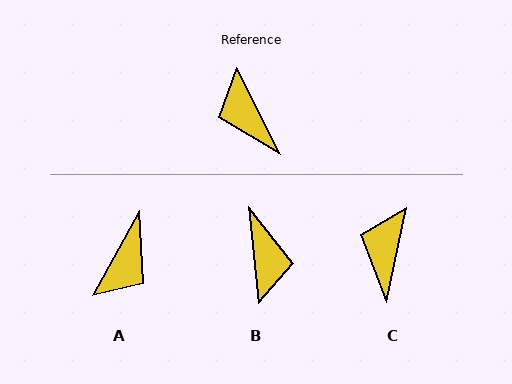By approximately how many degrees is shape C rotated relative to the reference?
Approximately 39 degrees clockwise.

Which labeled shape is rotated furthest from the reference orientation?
B, about 159 degrees away.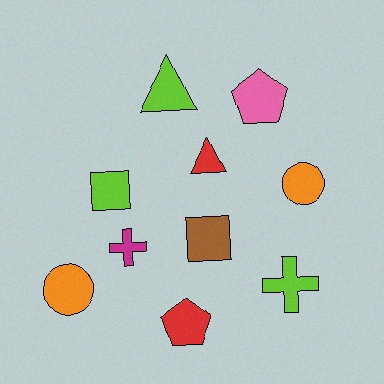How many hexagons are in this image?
There are no hexagons.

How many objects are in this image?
There are 10 objects.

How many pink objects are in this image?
There is 1 pink object.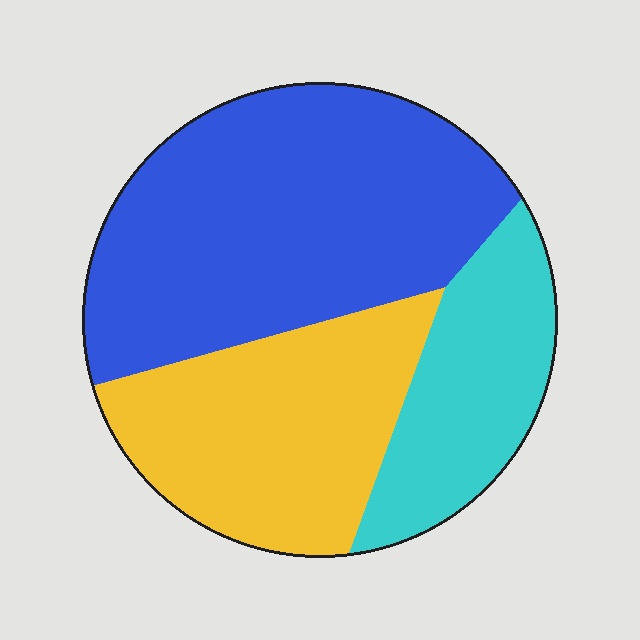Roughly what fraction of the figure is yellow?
Yellow takes up between a quarter and a half of the figure.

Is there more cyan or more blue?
Blue.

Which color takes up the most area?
Blue, at roughly 50%.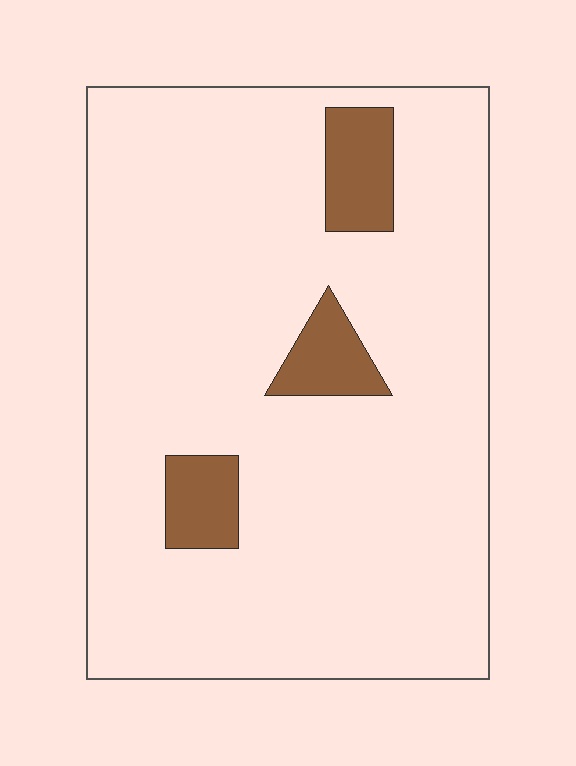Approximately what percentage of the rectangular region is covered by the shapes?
Approximately 10%.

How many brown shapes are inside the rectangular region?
3.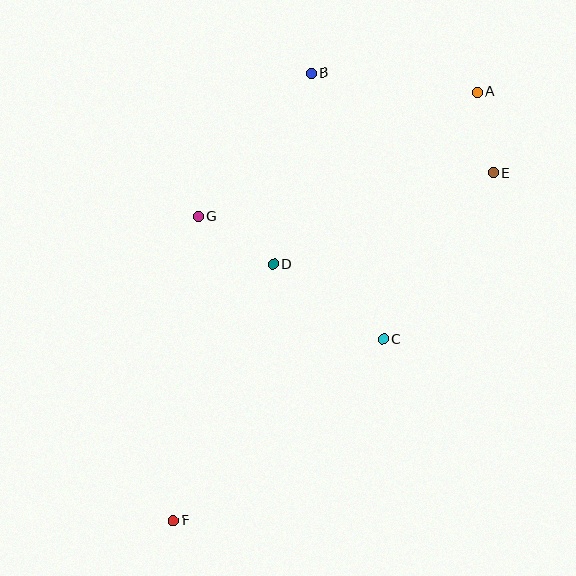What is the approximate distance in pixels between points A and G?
The distance between A and G is approximately 305 pixels.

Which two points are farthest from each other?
Points A and F are farthest from each other.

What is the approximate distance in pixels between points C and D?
The distance between C and D is approximately 133 pixels.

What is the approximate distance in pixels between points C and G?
The distance between C and G is approximately 222 pixels.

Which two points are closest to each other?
Points A and E are closest to each other.